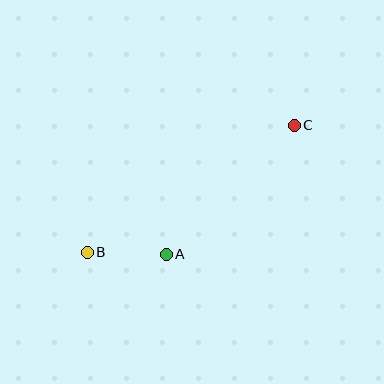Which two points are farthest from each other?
Points B and C are farthest from each other.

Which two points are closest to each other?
Points A and B are closest to each other.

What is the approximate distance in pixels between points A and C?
The distance between A and C is approximately 182 pixels.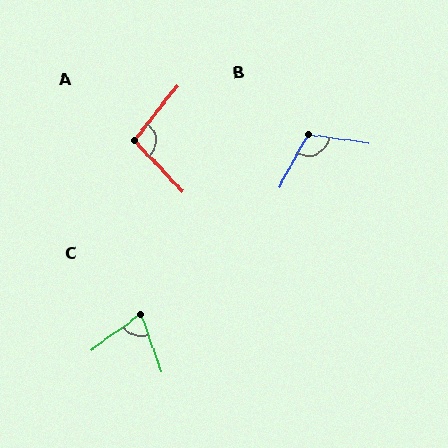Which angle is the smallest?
C, at approximately 74 degrees.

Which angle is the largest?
B, at approximately 111 degrees.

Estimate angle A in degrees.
Approximately 98 degrees.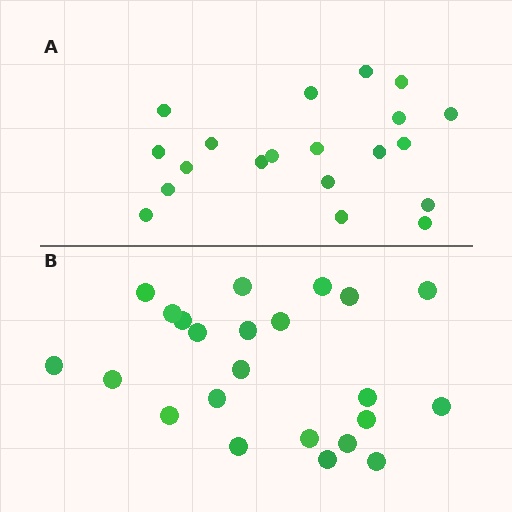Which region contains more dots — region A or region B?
Region B (the bottom region) has more dots.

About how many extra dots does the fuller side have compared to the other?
Region B has just a few more — roughly 2 or 3 more dots than region A.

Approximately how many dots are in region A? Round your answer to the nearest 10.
About 20 dots.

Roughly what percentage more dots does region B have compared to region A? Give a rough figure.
About 15% more.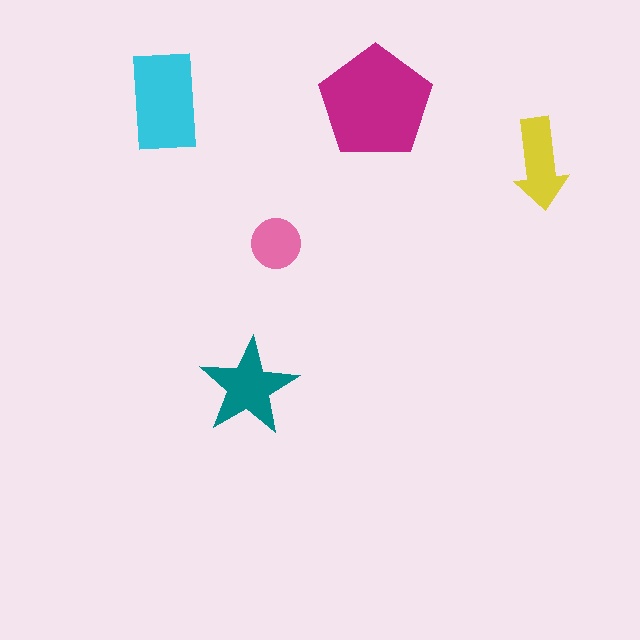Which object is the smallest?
The pink circle.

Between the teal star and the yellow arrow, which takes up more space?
The teal star.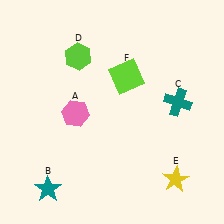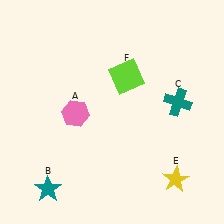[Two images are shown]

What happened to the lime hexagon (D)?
The lime hexagon (D) was removed in Image 2. It was in the top-left area of Image 1.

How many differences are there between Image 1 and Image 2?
There is 1 difference between the two images.